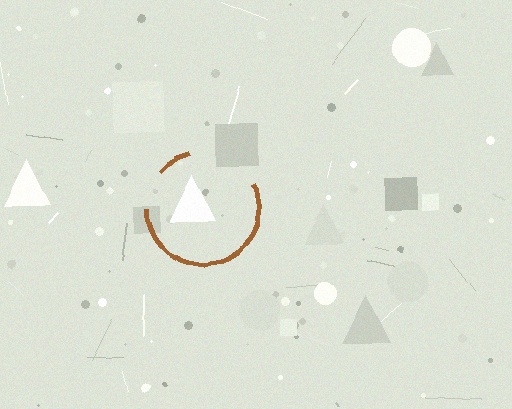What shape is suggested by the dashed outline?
The dashed outline suggests a circle.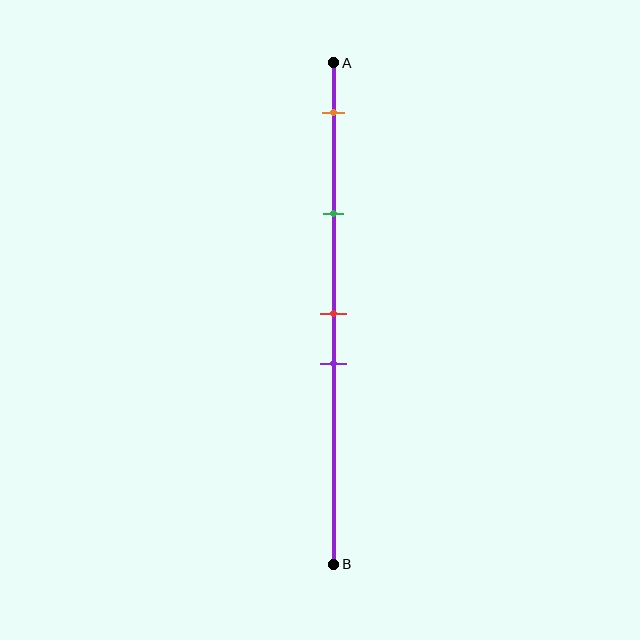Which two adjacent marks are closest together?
The red and purple marks are the closest adjacent pair.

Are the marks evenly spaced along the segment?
No, the marks are not evenly spaced.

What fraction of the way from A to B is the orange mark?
The orange mark is approximately 10% (0.1) of the way from A to B.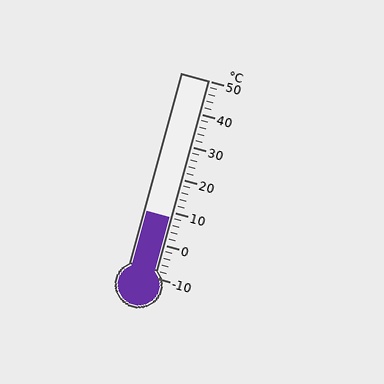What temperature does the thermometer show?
The thermometer shows approximately 8°C.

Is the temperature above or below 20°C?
The temperature is below 20°C.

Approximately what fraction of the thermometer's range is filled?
The thermometer is filled to approximately 30% of its range.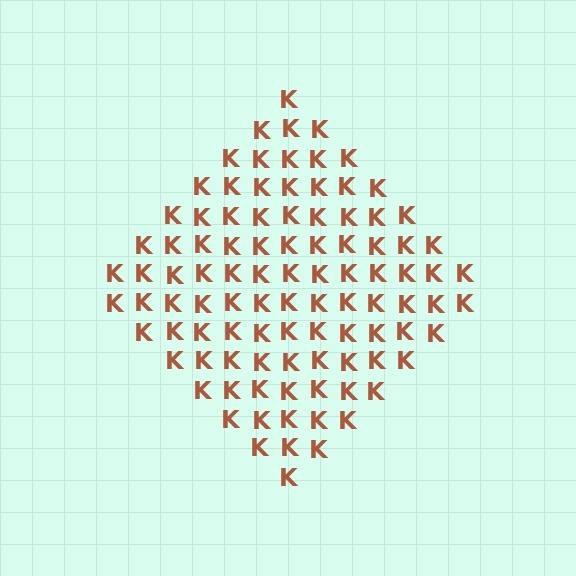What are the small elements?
The small elements are letter K's.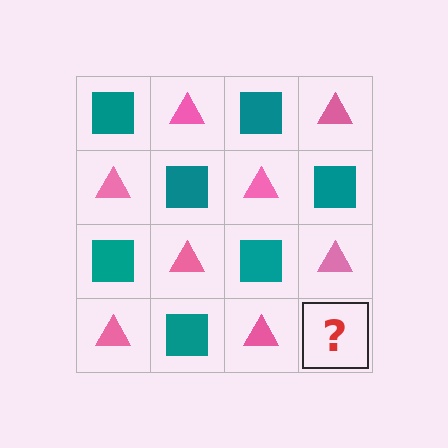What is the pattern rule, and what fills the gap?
The rule is that it alternates teal square and pink triangle in a checkerboard pattern. The gap should be filled with a teal square.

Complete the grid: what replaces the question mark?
The question mark should be replaced with a teal square.